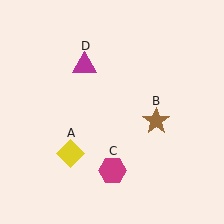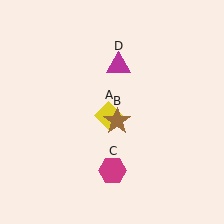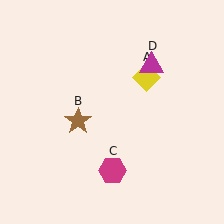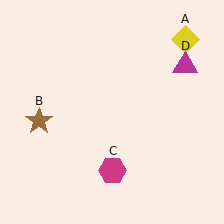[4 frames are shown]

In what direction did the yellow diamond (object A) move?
The yellow diamond (object A) moved up and to the right.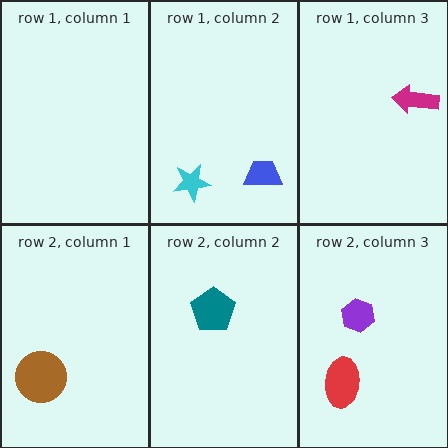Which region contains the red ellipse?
The row 2, column 3 region.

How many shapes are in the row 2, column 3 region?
2.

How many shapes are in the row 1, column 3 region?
1.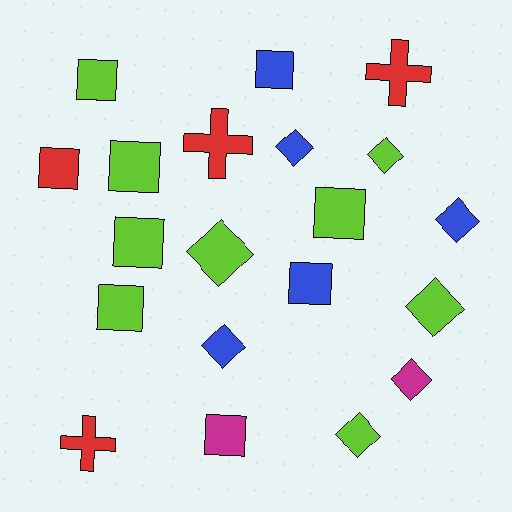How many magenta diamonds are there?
There is 1 magenta diamond.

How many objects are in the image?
There are 20 objects.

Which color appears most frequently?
Lime, with 9 objects.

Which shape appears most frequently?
Square, with 9 objects.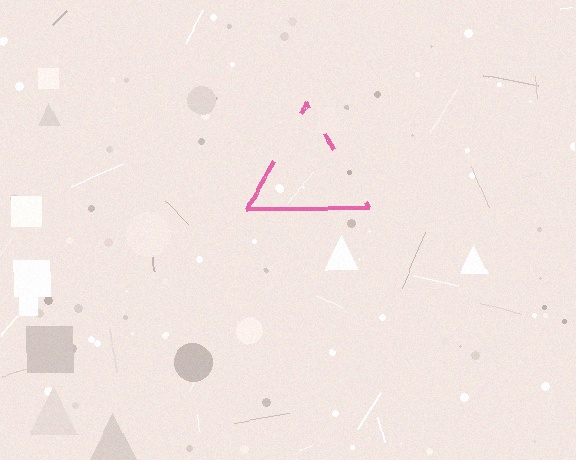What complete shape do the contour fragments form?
The contour fragments form a triangle.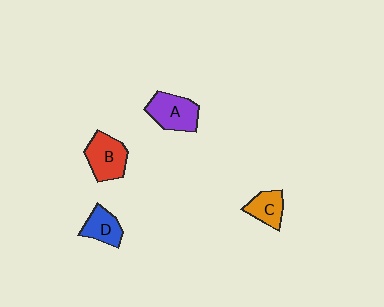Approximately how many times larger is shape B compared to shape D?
Approximately 1.4 times.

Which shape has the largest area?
Shape A (purple).